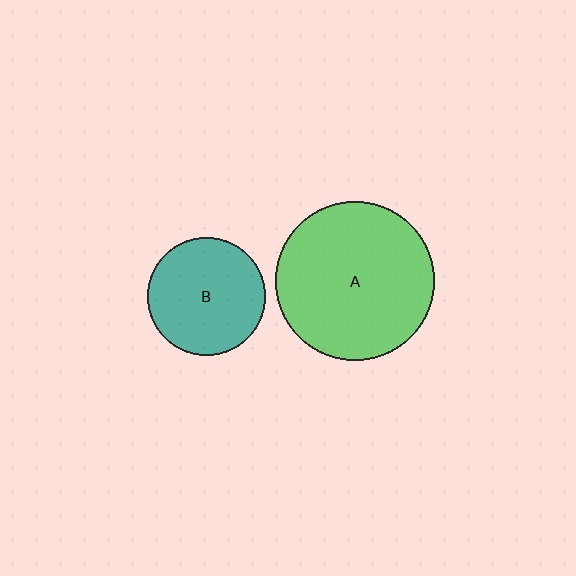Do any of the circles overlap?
No, none of the circles overlap.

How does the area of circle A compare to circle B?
Approximately 1.8 times.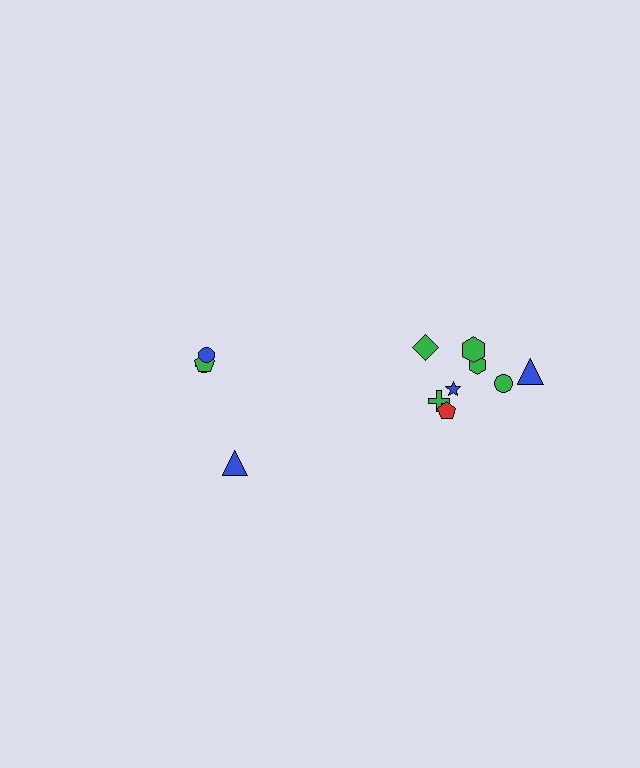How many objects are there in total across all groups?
There are 12 objects.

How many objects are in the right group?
There are 8 objects.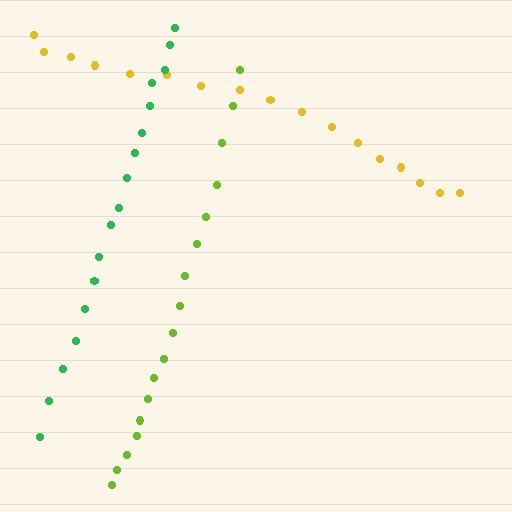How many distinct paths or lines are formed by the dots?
There are 3 distinct paths.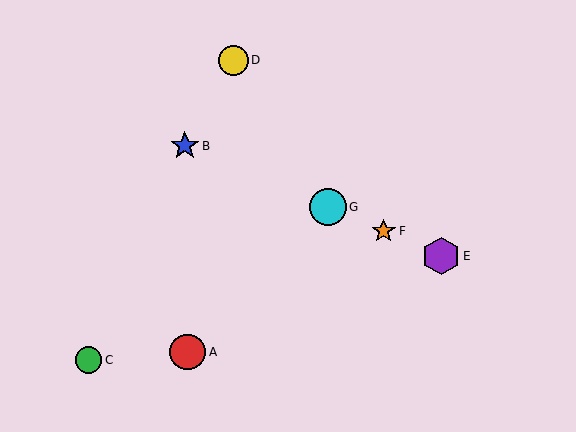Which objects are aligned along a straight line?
Objects B, E, F, G are aligned along a straight line.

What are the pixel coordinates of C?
Object C is at (89, 360).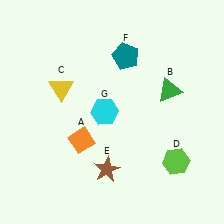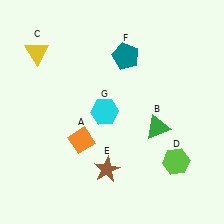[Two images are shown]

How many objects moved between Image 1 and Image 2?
2 objects moved between the two images.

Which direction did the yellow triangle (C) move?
The yellow triangle (C) moved up.